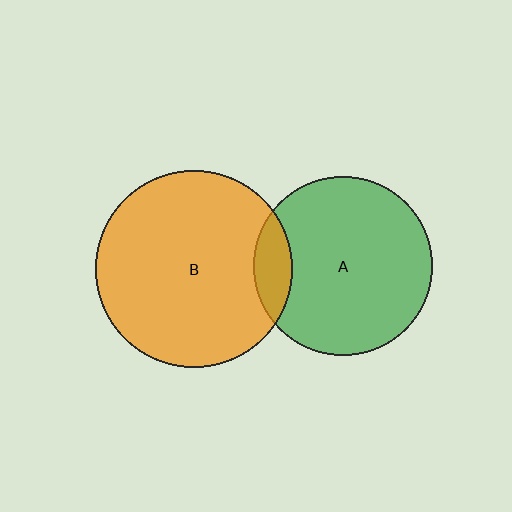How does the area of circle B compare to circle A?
Approximately 1.2 times.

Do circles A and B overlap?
Yes.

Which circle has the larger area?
Circle B (orange).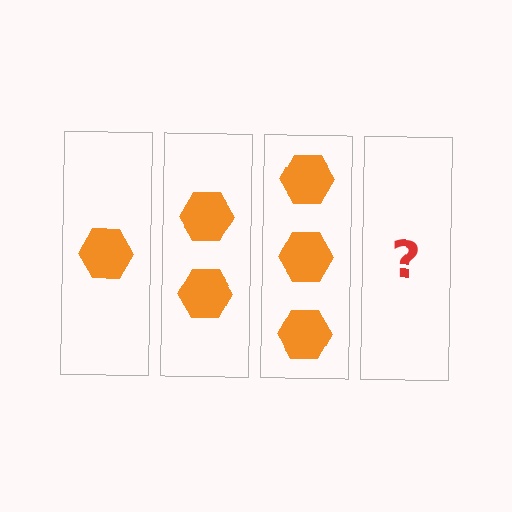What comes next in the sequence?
The next element should be 4 hexagons.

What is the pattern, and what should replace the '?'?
The pattern is that each step adds one more hexagon. The '?' should be 4 hexagons.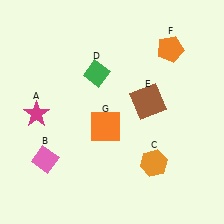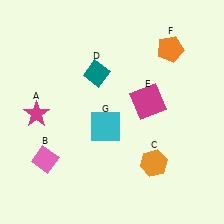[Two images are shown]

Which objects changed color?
D changed from green to teal. E changed from brown to magenta. G changed from orange to cyan.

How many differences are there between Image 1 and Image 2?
There are 3 differences between the two images.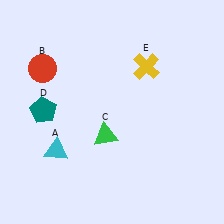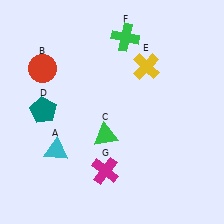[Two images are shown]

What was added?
A green cross (F), a magenta cross (G) were added in Image 2.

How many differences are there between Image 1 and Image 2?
There are 2 differences between the two images.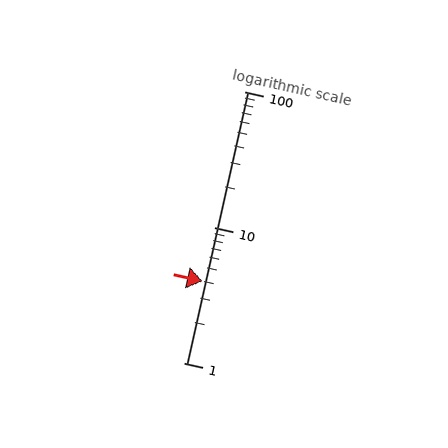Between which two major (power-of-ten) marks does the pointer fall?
The pointer is between 1 and 10.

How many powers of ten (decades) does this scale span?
The scale spans 2 decades, from 1 to 100.